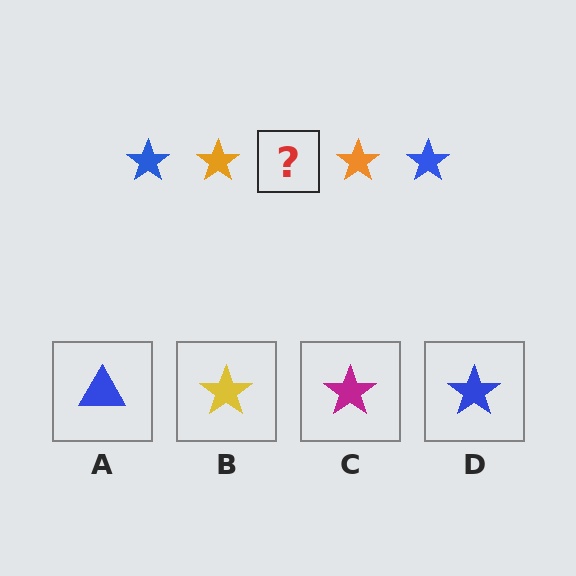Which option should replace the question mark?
Option D.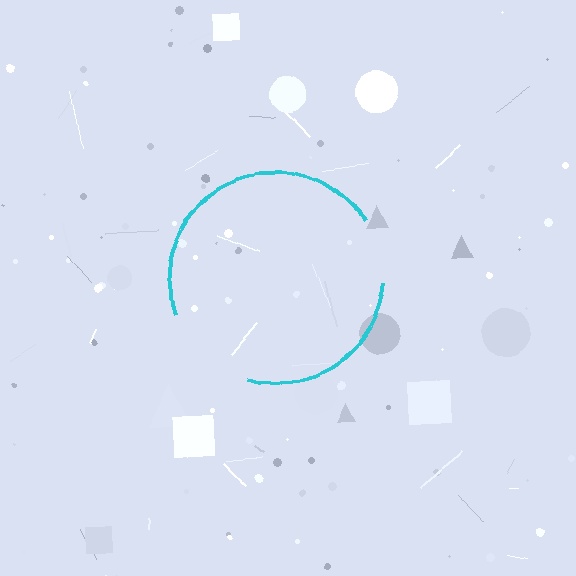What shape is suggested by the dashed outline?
The dashed outline suggests a circle.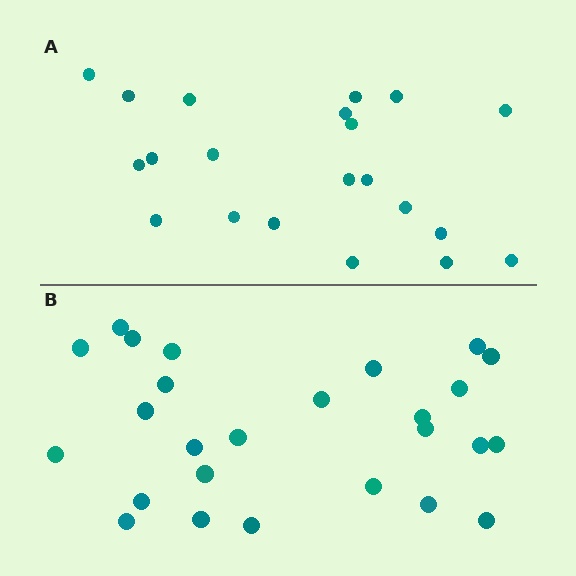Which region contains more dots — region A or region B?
Region B (the bottom region) has more dots.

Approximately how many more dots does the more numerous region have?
Region B has about 5 more dots than region A.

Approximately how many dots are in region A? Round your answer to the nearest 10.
About 20 dots. (The exact count is 21, which rounds to 20.)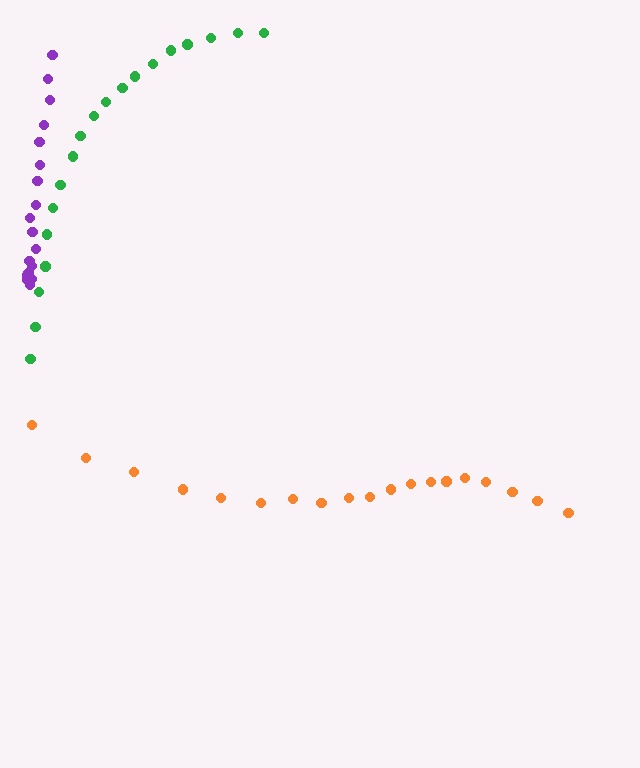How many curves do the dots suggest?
There are 3 distinct paths.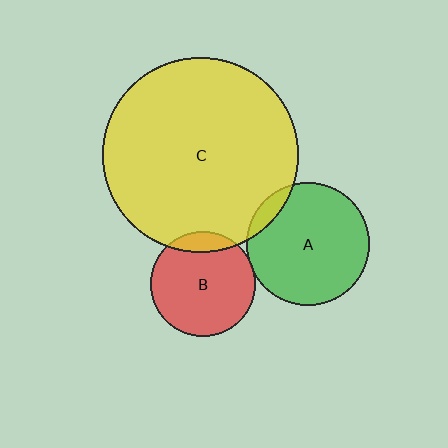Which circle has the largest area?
Circle C (yellow).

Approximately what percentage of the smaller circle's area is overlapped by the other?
Approximately 5%.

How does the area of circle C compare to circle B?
Approximately 3.5 times.